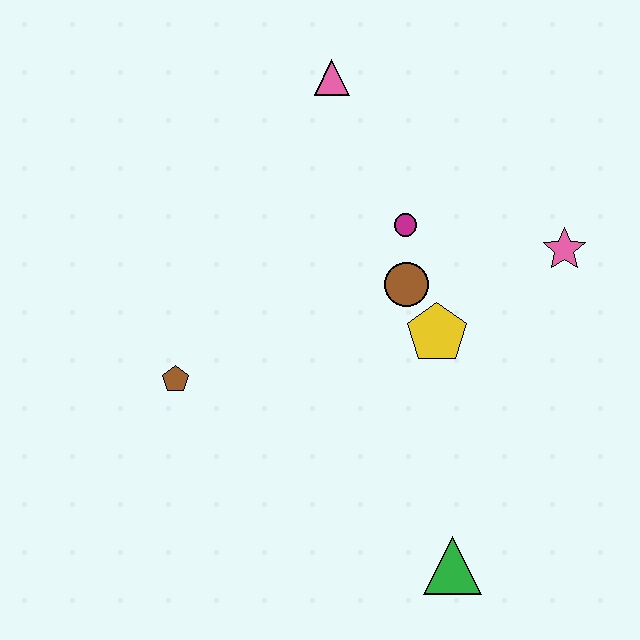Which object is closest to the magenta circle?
The brown circle is closest to the magenta circle.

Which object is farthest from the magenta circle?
The green triangle is farthest from the magenta circle.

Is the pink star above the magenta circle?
No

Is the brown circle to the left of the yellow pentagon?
Yes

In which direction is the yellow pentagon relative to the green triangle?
The yellow pentagon is above the green triangle.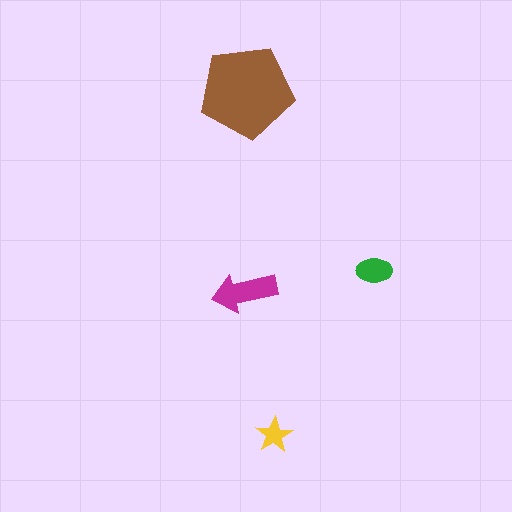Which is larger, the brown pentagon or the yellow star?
The brown pentagon.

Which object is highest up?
The brown pentagon is topmost.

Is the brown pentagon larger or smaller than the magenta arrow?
Larger.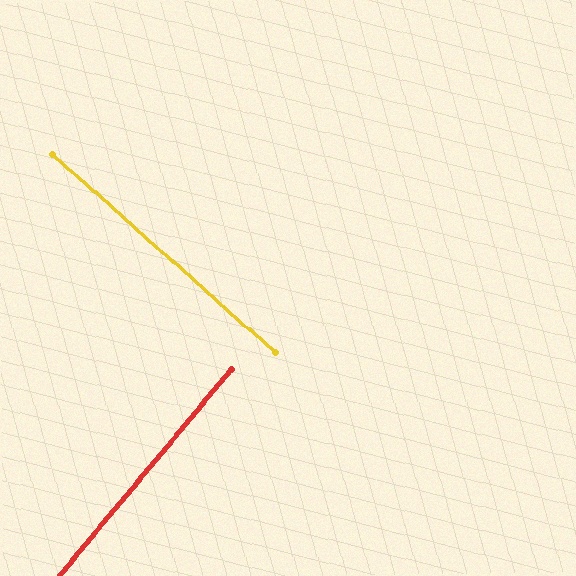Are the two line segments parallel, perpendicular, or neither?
Perpendicular — they meet at approximately 88°.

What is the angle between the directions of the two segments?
Approximately 88 degrees.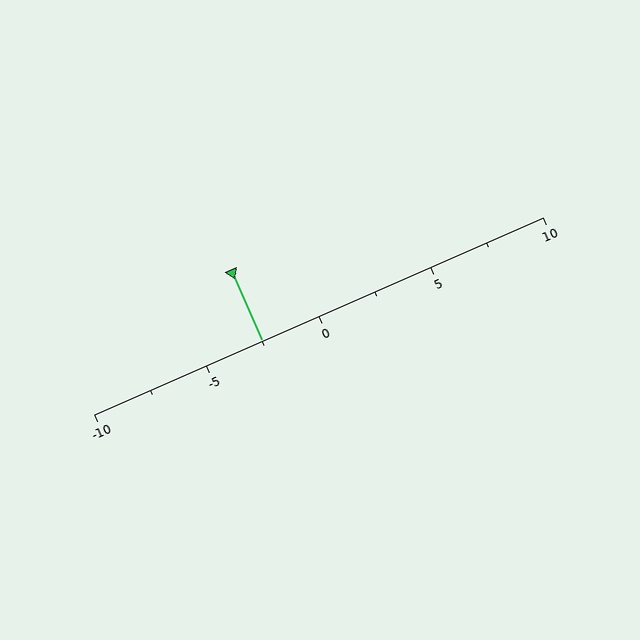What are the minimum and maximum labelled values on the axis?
The axis runs from -10 to 10.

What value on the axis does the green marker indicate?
The marker indicates approximately -2.5.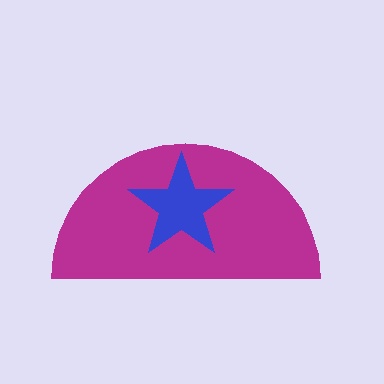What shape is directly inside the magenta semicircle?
The blue star.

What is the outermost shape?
The magenta semicircle.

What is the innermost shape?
The blue star.